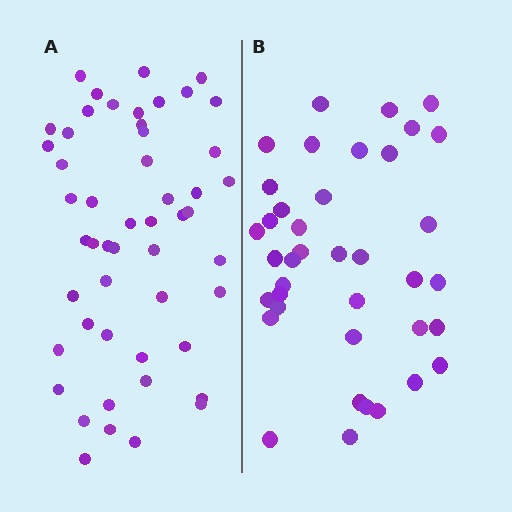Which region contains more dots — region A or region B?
Region A (the left region) has more dots.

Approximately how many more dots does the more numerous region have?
Region A has roughly 12 or so more dots than region B.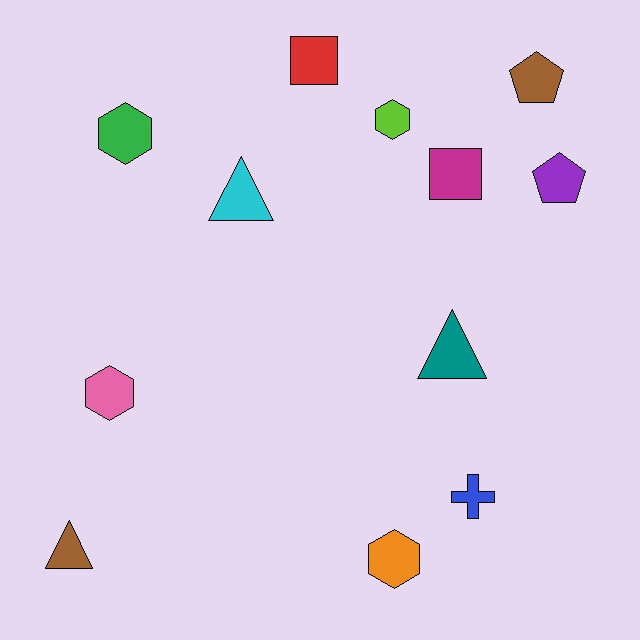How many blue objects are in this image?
There is 1 blue object.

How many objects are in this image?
There are 12 objects.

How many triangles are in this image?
There are 3 triangles.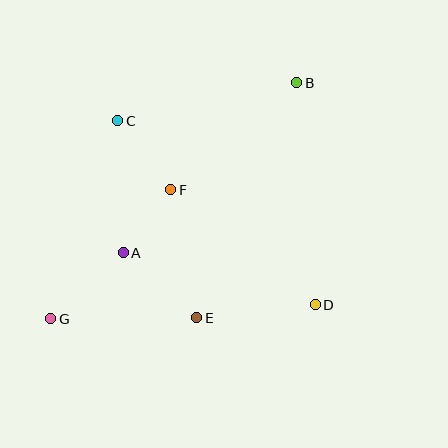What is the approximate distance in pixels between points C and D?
The distance between C and D is approximately 270 pixels.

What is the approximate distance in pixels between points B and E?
The distance between B and E is approximately 256 pixels.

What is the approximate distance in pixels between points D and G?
The distance between D and G is approximately 265 pixels.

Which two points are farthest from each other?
Points B and G are farthest from each other.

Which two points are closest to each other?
Points A and F are closest to each other.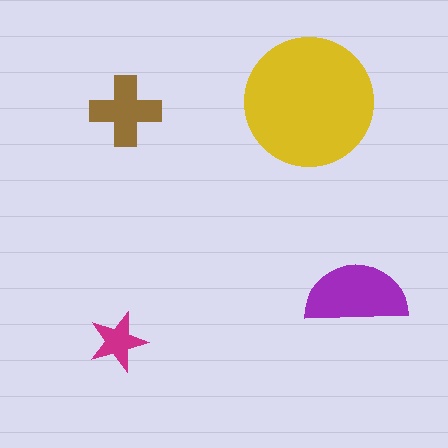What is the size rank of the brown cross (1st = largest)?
3rd.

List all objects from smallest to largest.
The magenta star, the brown cross, the purple semicircle, the yellow circle.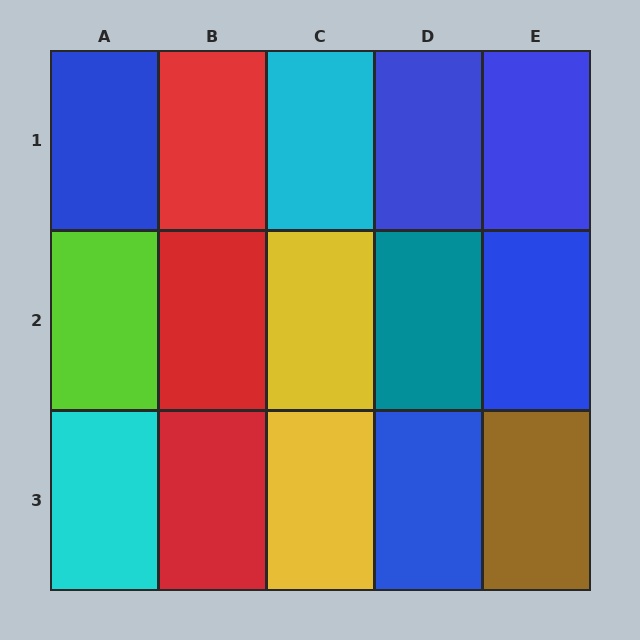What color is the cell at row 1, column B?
Red.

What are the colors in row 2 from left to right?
Lime, red, yellow, teal, blue.